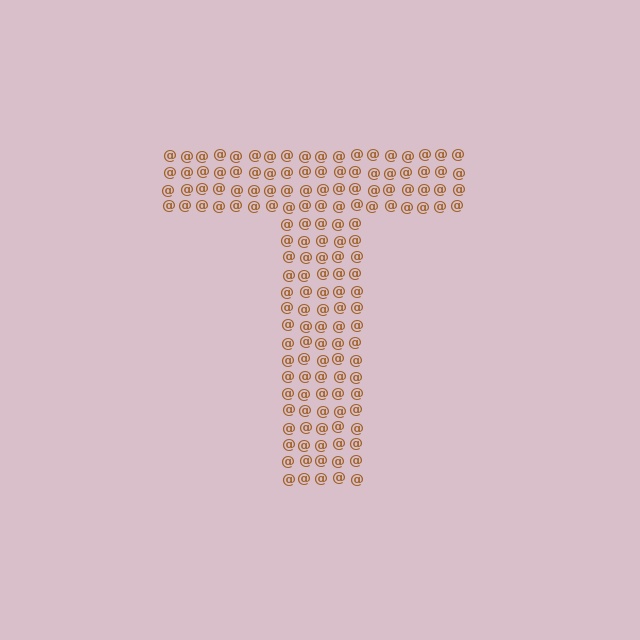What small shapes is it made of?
It is made of small at signs.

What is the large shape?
The large shape is the letter T.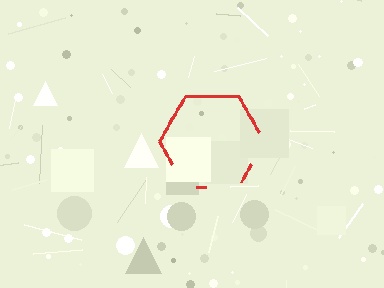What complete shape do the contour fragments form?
The contour fragments form a hexagon.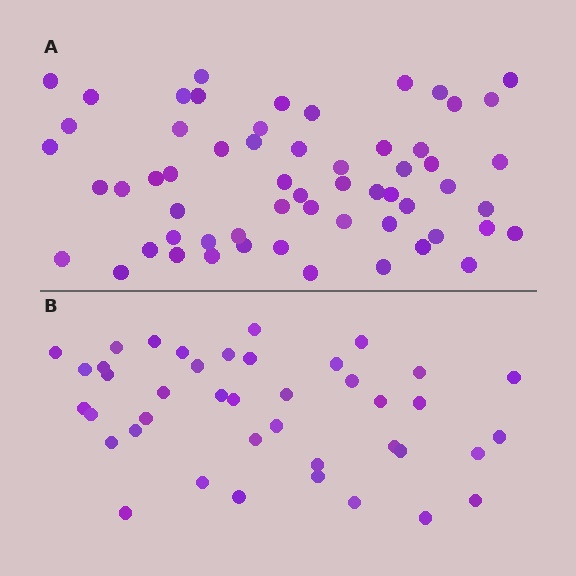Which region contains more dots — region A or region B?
Region A (the top region) has more dots.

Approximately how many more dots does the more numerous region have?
Region A has approximately 20 more dots than region B.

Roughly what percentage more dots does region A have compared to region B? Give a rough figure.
About 45% more.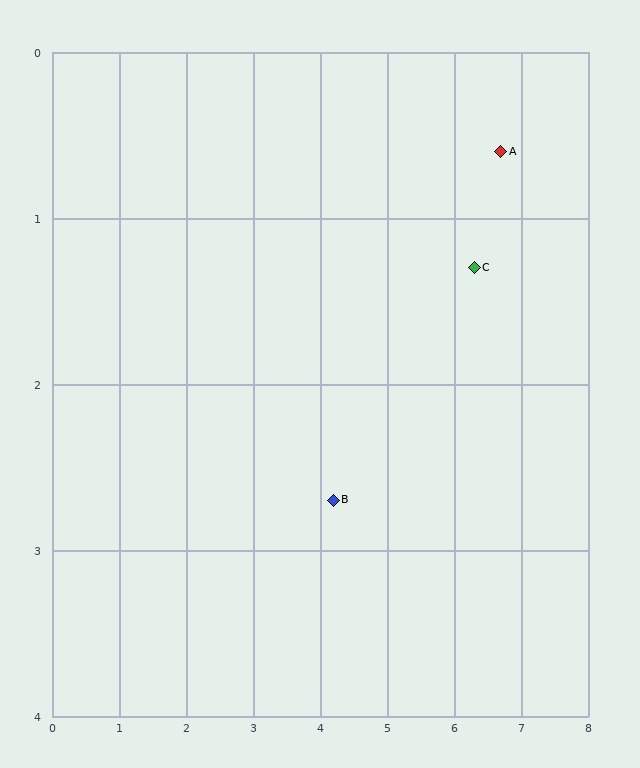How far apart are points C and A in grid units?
Points C and A are about 0.8 grid units apart.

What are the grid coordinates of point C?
Point C is at approximately (6.3, 1.3).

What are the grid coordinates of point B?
Point B is at approximately (4.2, 2.7).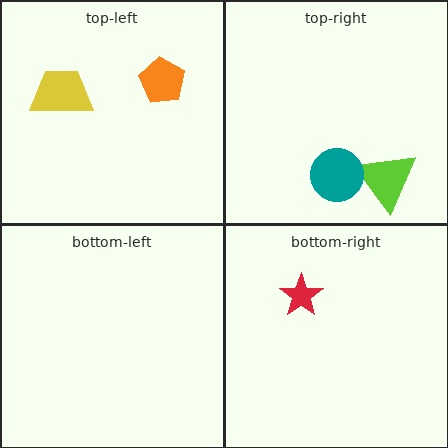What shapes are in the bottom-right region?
The red star.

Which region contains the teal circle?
The top-right region.